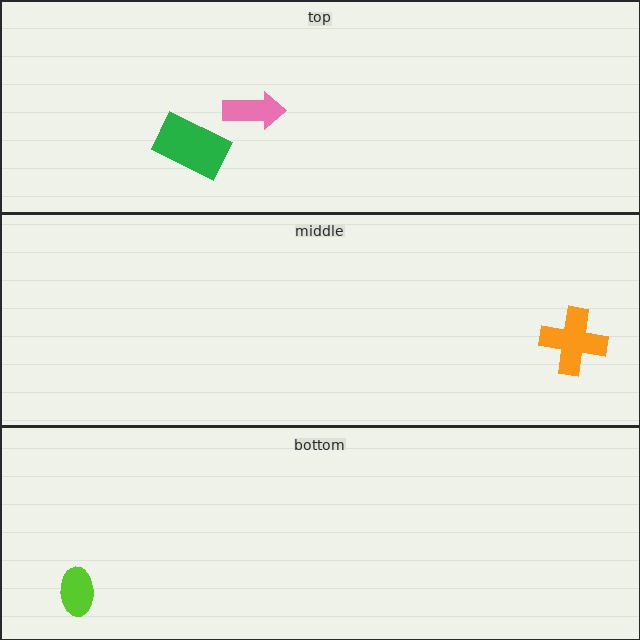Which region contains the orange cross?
The middle region.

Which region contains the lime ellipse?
The bottom region.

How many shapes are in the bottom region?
1.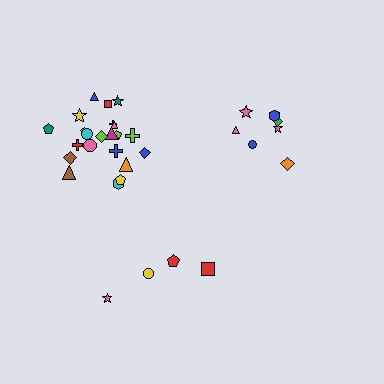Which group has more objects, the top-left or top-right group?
The top-left group.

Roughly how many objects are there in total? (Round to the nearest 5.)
Roughly 35 objects in total.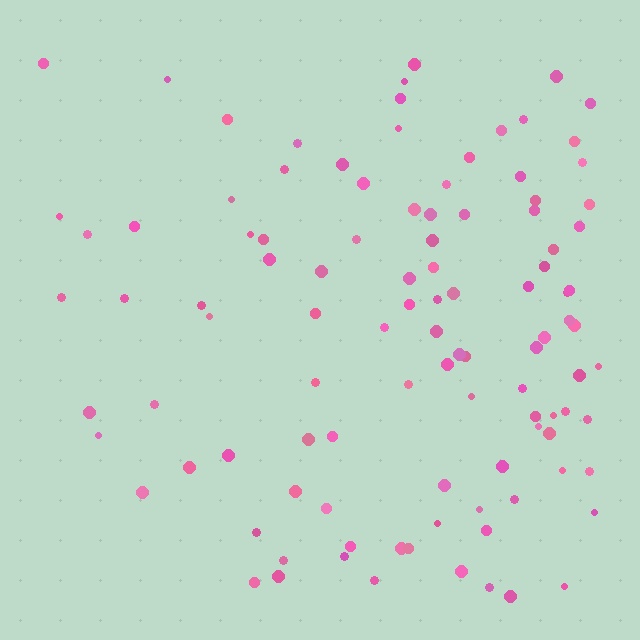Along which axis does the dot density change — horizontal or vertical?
Horizontal.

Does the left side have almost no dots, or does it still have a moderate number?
Still a moderate number, just noticeably fewer than the right.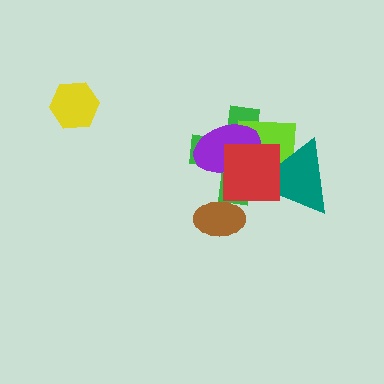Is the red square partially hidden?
No, no other shape covers it.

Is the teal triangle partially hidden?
Yes, it is partially covered by another shape.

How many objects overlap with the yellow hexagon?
0 objects overlap with the yellow hexagon.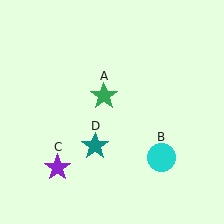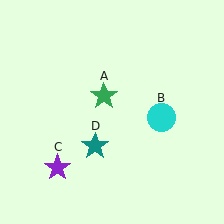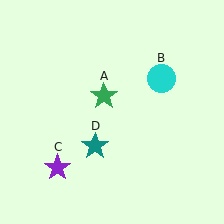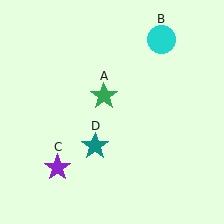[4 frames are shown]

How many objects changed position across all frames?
1 object changed position: cyan circle (object B).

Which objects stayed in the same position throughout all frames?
Green star (object A) and purple star (object C) and teal star (object D) remained stationary.